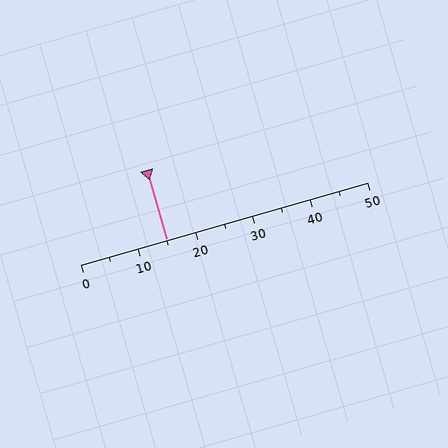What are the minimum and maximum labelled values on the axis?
The axis runs from 0 to 50.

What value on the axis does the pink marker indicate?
The marker indicates approximately 15.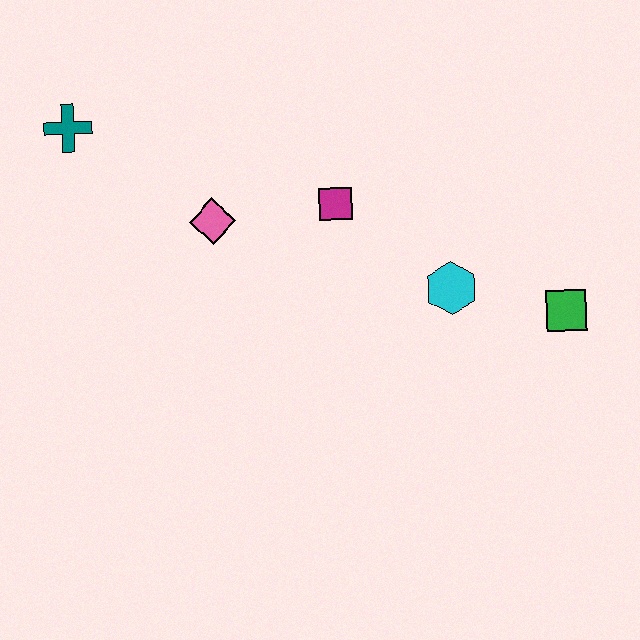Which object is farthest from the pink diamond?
The green square is farthest from the pink diamond.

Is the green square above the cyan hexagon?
No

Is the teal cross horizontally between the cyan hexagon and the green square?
No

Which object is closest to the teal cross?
The pink diamond is closest to the teal cross.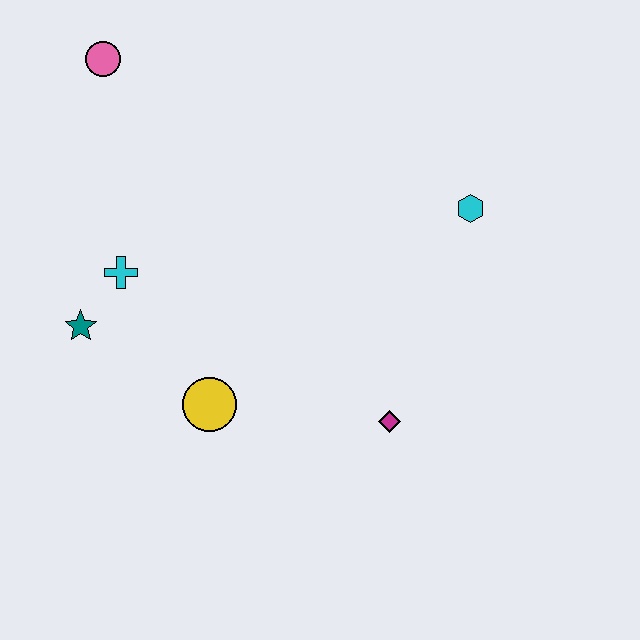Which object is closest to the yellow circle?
The teal star is closest to the yellow circle.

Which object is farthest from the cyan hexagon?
The teal star is farthest from the cyan hexagon.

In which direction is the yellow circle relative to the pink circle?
The yellow circle is below the pink circle.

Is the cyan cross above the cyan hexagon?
No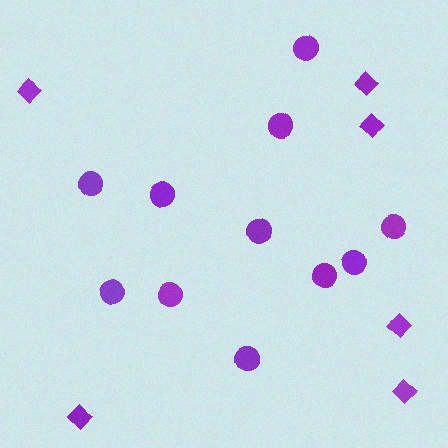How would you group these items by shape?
There are 2 groups: one group of circles (11) and one group of diamonds (6).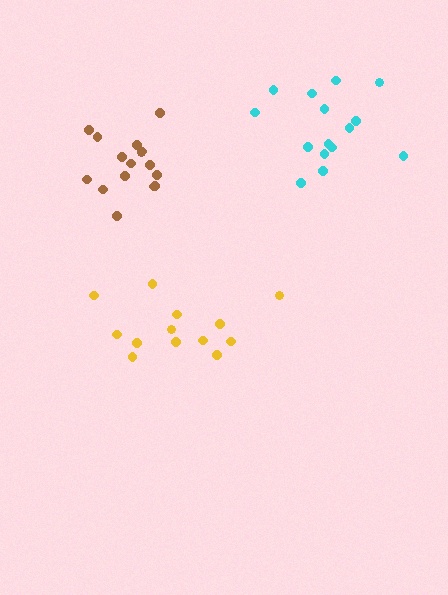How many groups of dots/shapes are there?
There are 3 groups.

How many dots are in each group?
Group 1: 13 dots, Group 2: 16 dots, Group 3: 15 dots (44 total).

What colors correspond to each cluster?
The clusters are colored: yellow, brown, cyan.